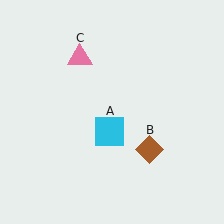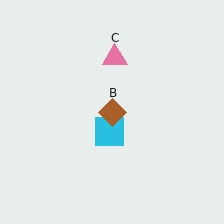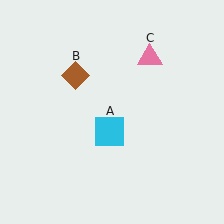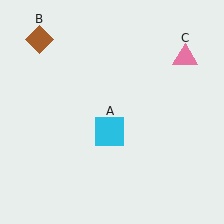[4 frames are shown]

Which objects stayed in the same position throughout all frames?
Cyan square (object A) remained stationary.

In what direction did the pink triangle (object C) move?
The pink triangle (object C) moved right.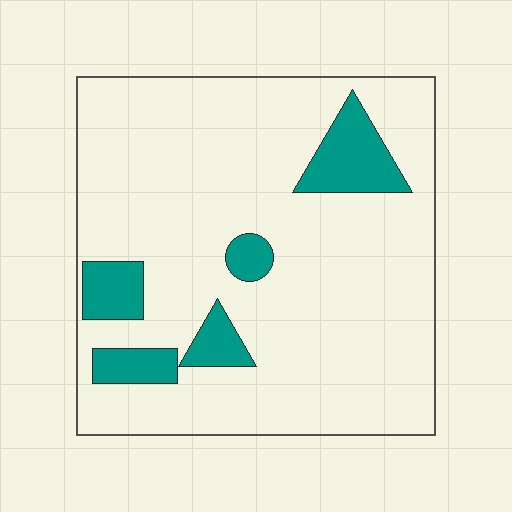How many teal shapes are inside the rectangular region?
5.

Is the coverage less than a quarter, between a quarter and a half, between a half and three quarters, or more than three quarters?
Less than a quarter.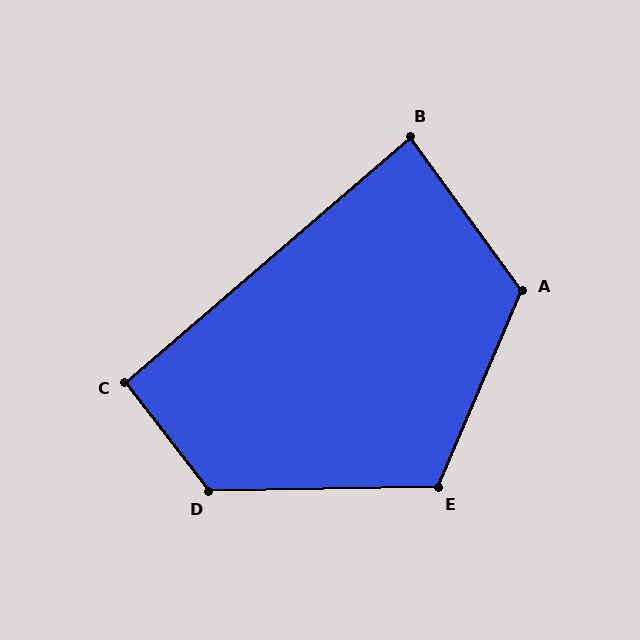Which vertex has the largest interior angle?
D, at approximately 126 degrees.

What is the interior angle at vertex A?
Approximately 121 degrees (obtuse).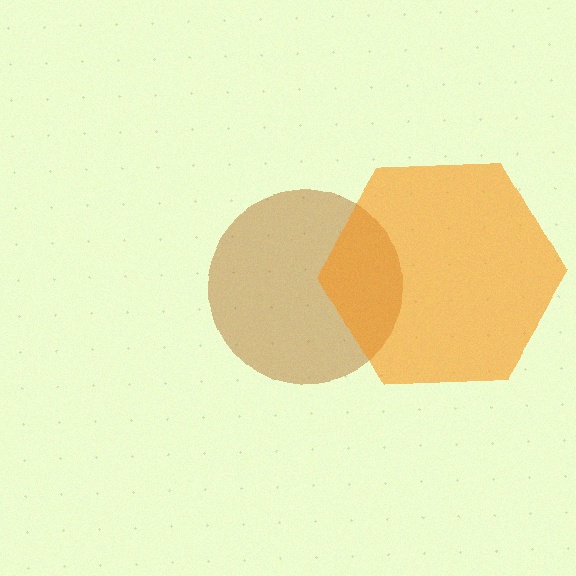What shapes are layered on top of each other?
The layered shapes are: a brown circle, an orange hexagon.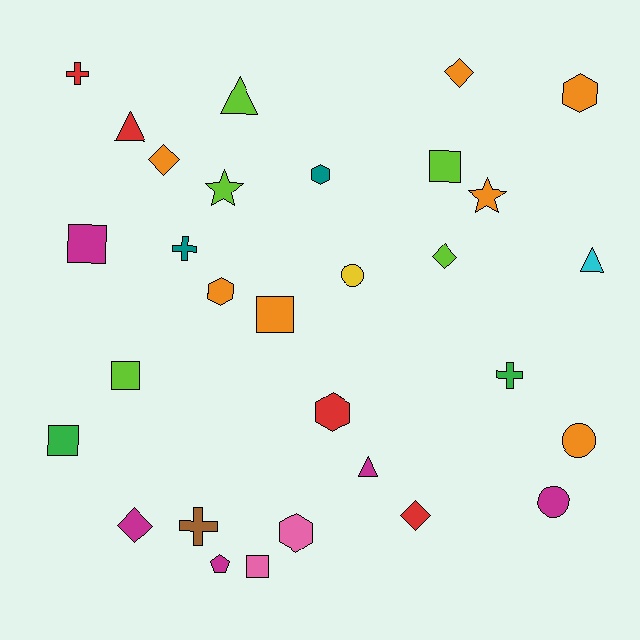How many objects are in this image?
There are 30 objects.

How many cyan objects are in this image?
There is 1 cyan object.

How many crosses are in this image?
There are 4 crosses.